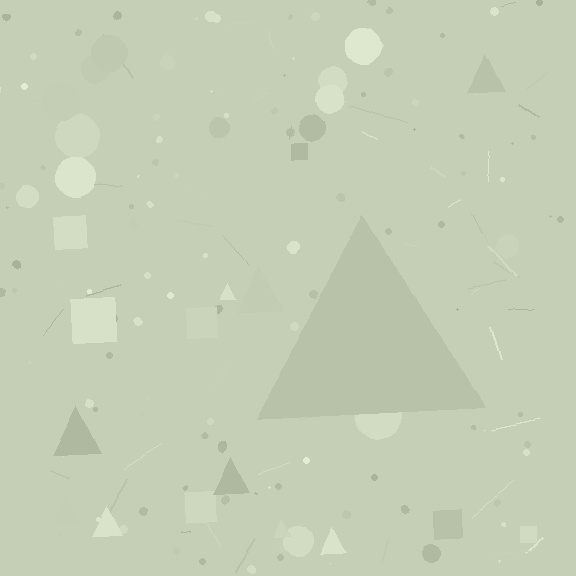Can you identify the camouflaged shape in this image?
The camouflaged shape is a triangle.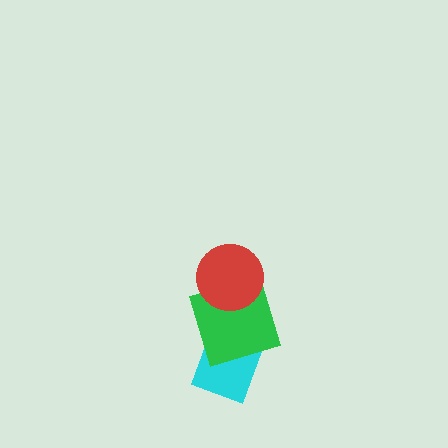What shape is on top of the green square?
The red circle is on top of the green square.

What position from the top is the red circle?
The red circle is 1st from the top.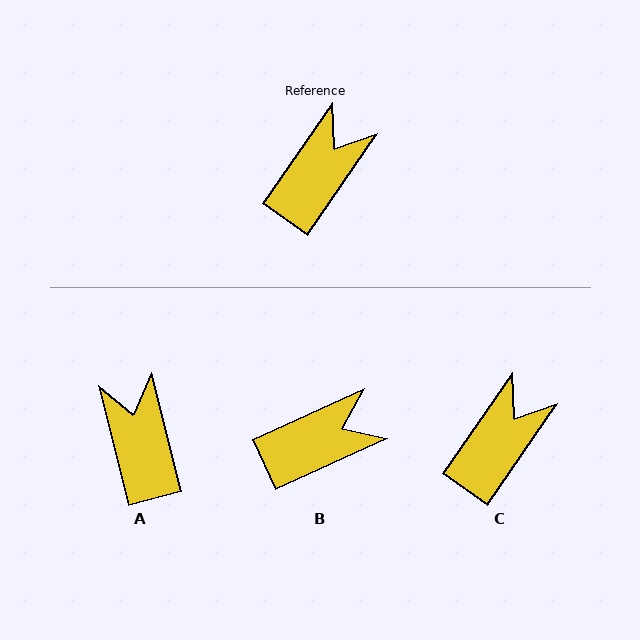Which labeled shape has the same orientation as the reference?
C.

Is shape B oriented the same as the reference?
No, it is off by about 31 degrees.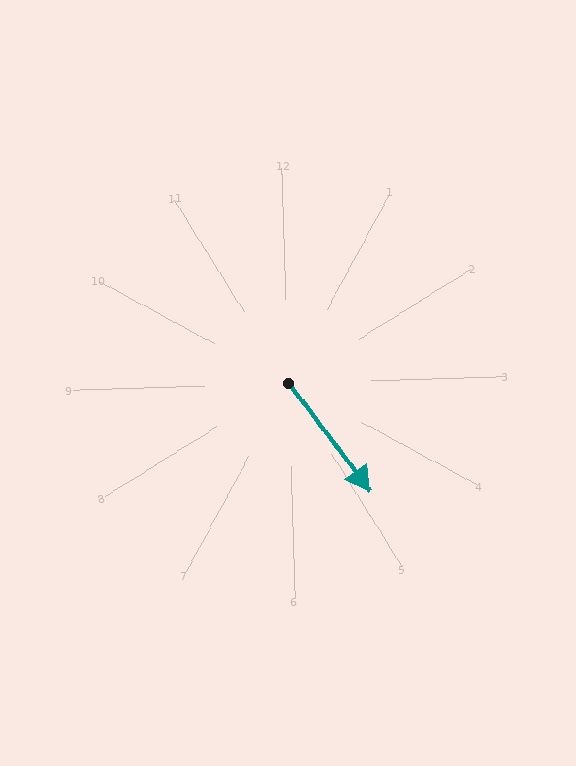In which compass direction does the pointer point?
Southeast.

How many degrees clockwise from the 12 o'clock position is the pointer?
Approximately 145 degrees.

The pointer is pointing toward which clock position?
Roughly 5 o'clock.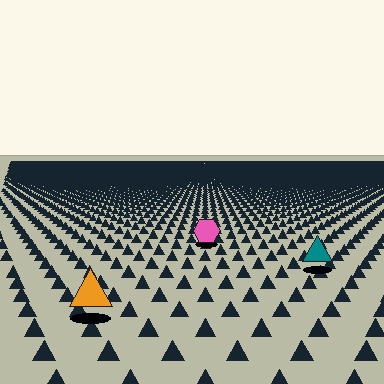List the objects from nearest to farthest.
From nearest to farthest: the orange triangle, the teal triangle, the pink hexagon.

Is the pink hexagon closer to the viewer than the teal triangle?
No. The teal triangle is closer — you can tell from the texture gradient: the ground texture is coarser near it.